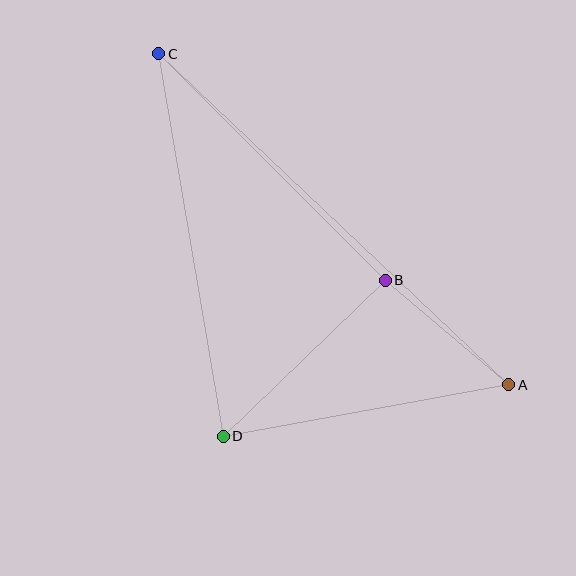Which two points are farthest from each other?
Points A and C are farthest from each other.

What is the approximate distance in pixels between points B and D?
The distance between B and D is approximately 225 pixels.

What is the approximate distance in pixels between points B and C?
The distance between B and C is approximately 321 pixels.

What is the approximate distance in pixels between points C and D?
The distance between C and D is approximately 388 pixels.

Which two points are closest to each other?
Points A and B are closest to each other.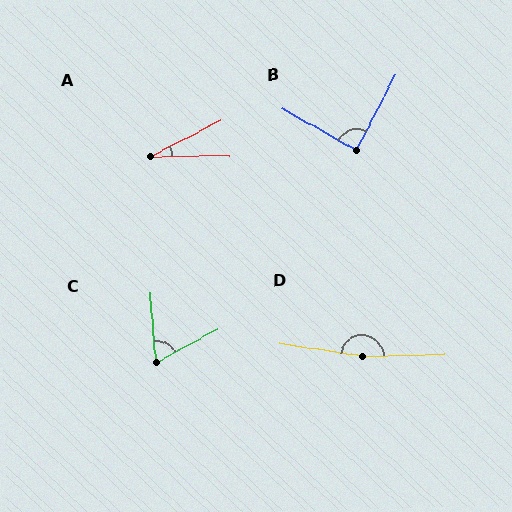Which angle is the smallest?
A, at approximately 27 degrees.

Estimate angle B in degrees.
Approximately 88 degrees.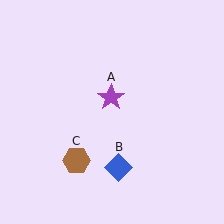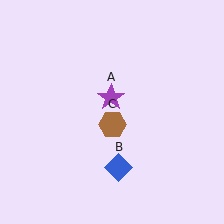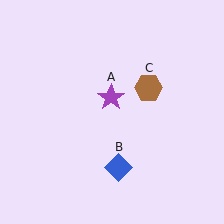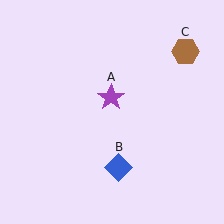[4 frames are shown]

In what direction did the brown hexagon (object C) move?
The brown hexagon (object C) moved up and to the right.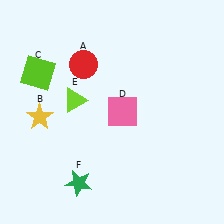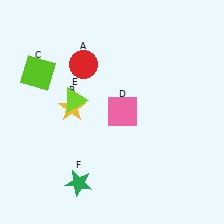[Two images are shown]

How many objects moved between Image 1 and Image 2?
1 object moved between the two images.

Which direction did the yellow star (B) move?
The yellow star (B) moved right.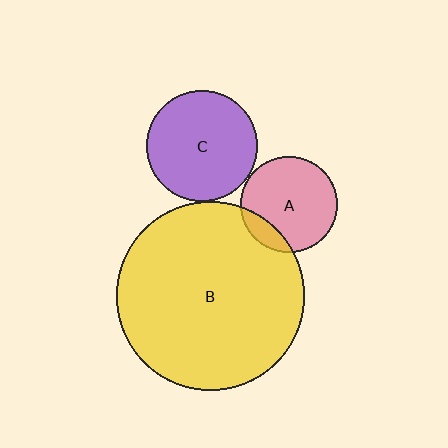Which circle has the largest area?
Circle B (yellow).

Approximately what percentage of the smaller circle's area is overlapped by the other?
Approximately 15%.